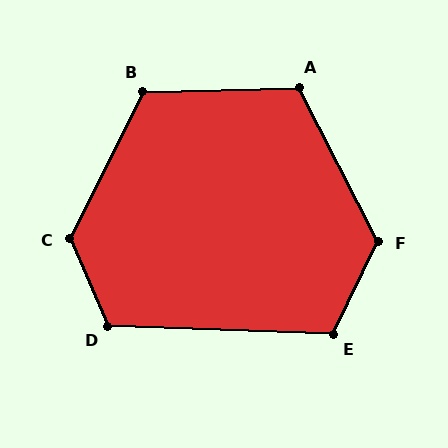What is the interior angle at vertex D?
Approximately 115 degrees (obtuse).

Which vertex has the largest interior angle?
C, at approximately 130 degrees.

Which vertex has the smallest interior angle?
E, at approximately 114 degrees.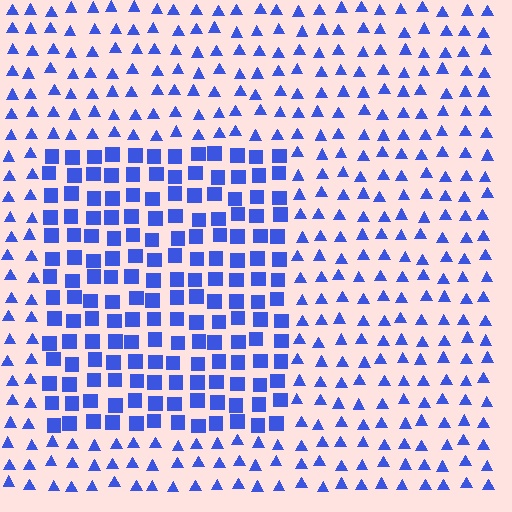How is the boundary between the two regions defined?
The boundary is defined by a change in element shape: squares inside vs. triangles outside. All elements share the same color and spacing.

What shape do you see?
I see a rectangle.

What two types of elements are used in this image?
The image uses squares inside the rectangle region and triangles outside it.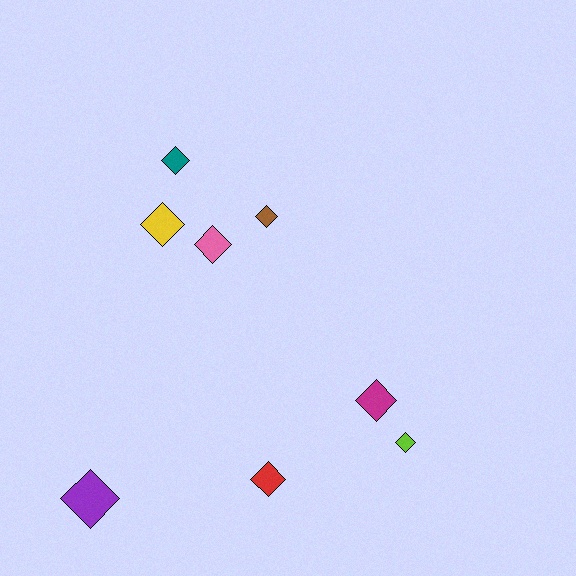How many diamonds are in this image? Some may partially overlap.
There are 8 diamonds.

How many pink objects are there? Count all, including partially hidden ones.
There is 1 pink object.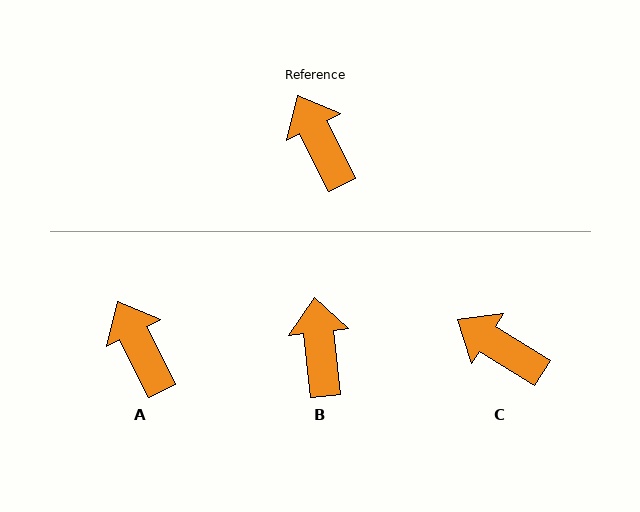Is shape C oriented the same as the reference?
No, it is off by about 31 degrees.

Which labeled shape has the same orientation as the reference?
A.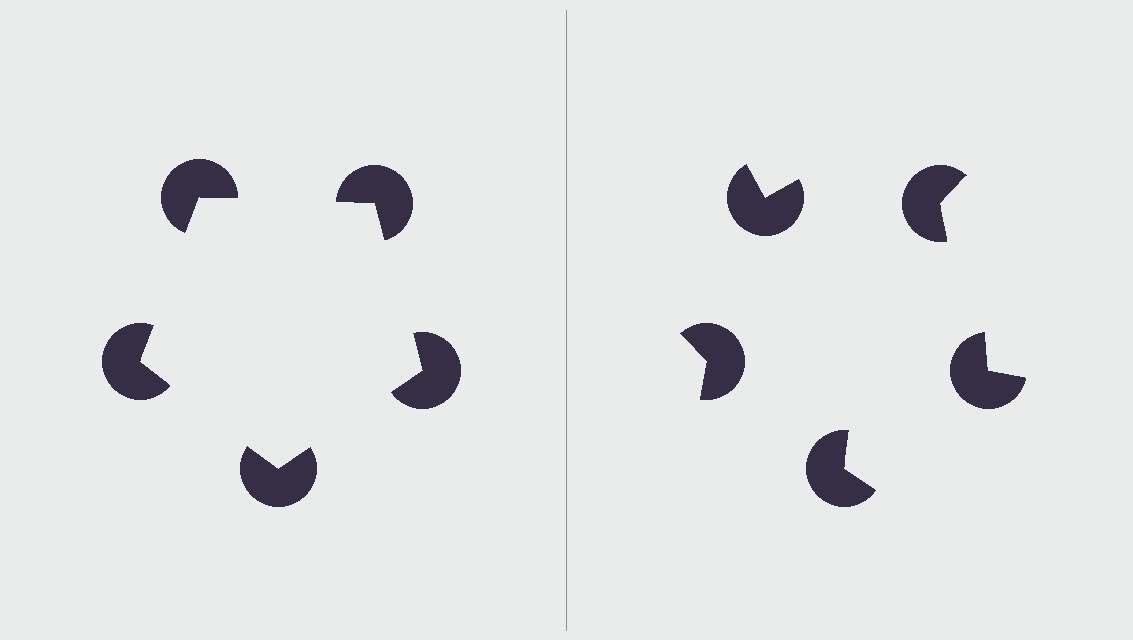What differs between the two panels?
The pac-man discs are positioned identically on both sides; only the wedge orientations differ. On the left they align to a pentagon; on the right they are misaligned.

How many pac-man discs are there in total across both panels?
10 — 5 on each side.